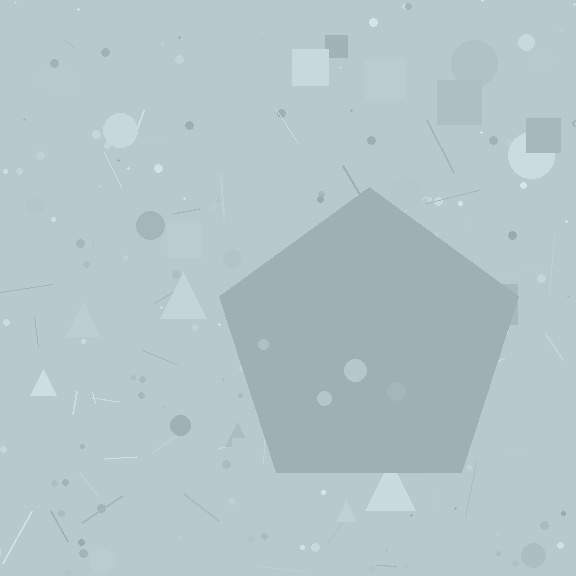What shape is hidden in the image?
A pentagon is hidden in the image.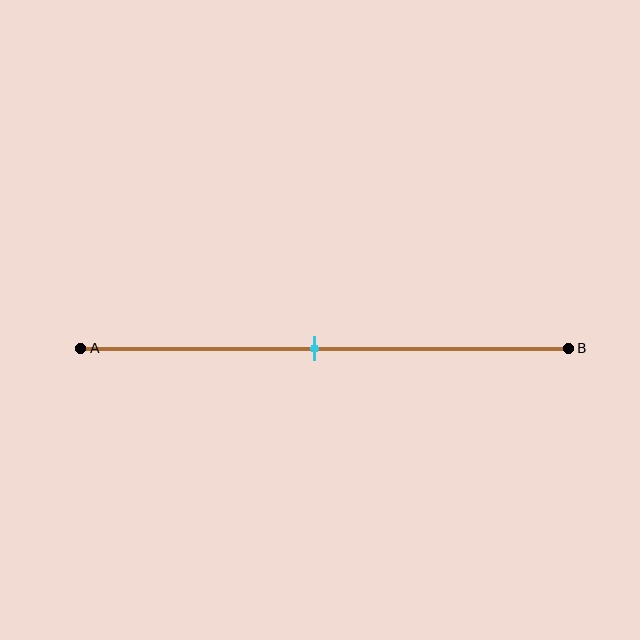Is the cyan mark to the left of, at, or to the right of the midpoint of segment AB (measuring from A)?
The cyan mark is approximately at the midpoint of segment AB.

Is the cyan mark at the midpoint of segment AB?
Yes, the mark is approximately at the midpoint.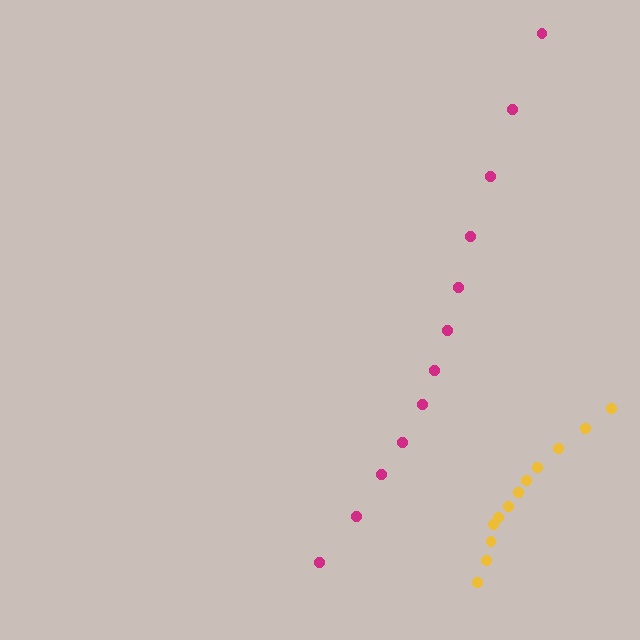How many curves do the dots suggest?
There are 2 distinct paths.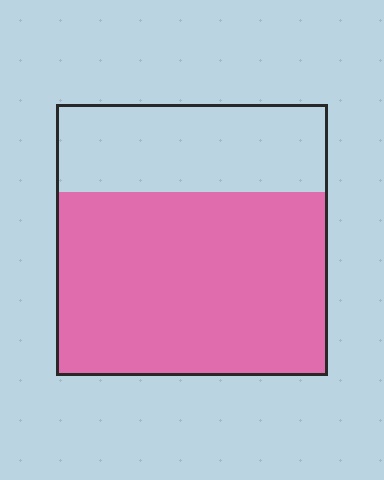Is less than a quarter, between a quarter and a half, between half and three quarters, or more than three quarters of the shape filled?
Between half and three quarters.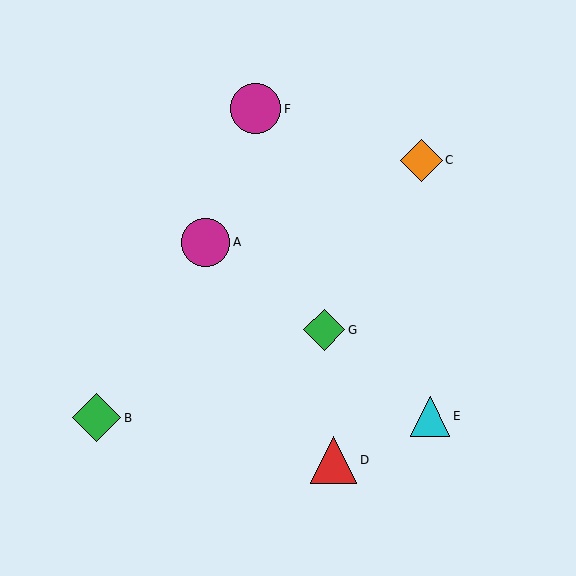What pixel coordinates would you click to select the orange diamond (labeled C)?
Click at (421, 160) to select the orange diamond C.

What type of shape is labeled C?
Shape C is an orange diamond.